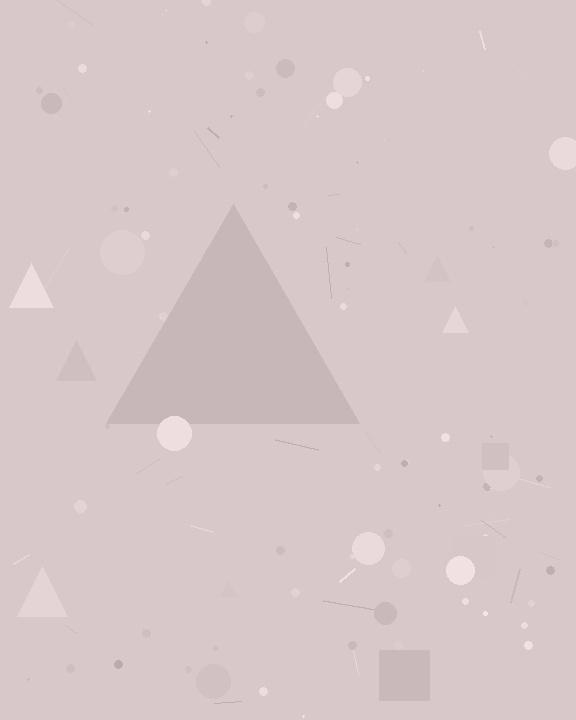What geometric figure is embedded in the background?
A triangle is embedded in the background.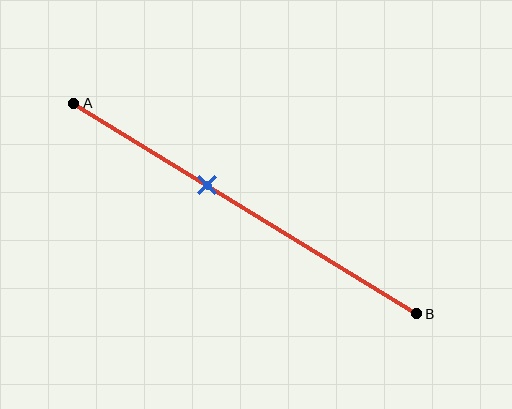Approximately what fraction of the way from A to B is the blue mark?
The blue mark is approximately 40% of the way from A to B.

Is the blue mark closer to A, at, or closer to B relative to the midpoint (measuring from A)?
The blue mark is closer to point A than the midpoint of segment AB.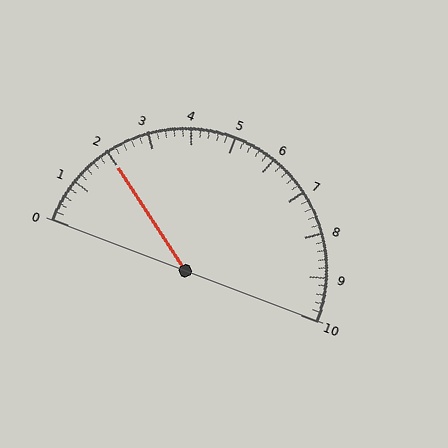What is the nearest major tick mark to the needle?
The nearest major tick mark is 2.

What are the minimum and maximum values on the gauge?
The gauge ranges from 0 to 10.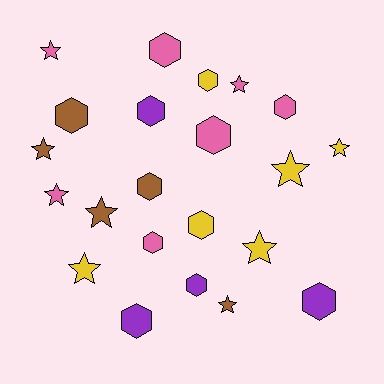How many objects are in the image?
There are 22 objects.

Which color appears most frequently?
Pink, with 7 objects.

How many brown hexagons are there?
There are 2 brown hexagons.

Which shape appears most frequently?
Hexagon, with 12 objects.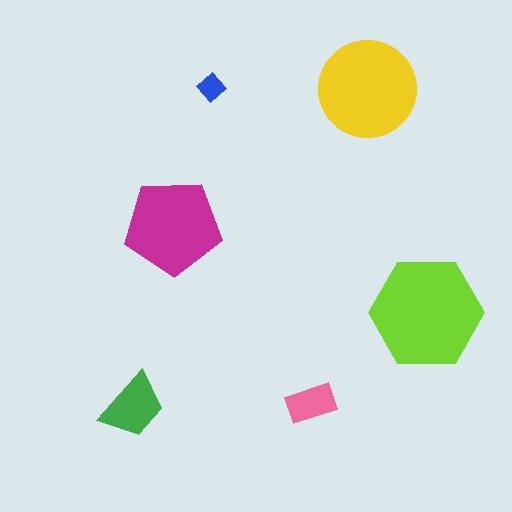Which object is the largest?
The lime hexagon.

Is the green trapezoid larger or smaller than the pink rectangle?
Larger.